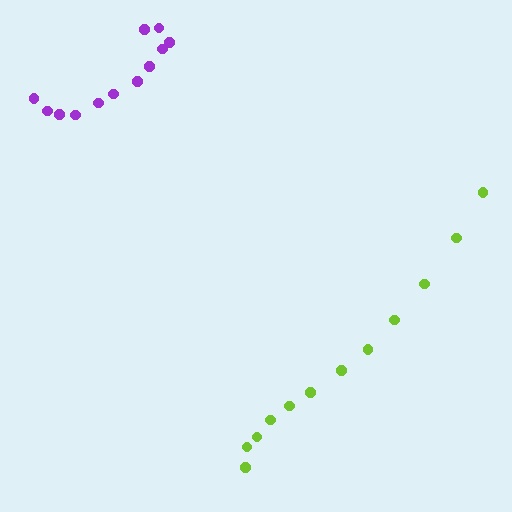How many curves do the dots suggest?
There are 2 distinct paths.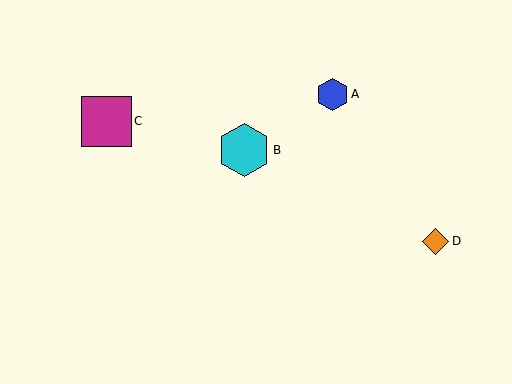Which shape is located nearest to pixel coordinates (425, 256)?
The orange diamond (labeled D) at (436, 241) is nearest to that location.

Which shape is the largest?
The cyan hexagon (labeled B) is the largest.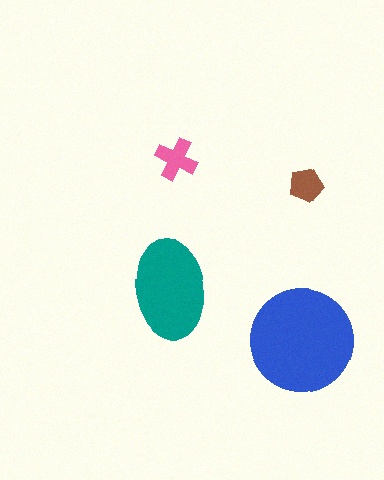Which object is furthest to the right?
The brown pentagon is rightmost.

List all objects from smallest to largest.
The brown pentagon, the pink cross, the teal ellipse, the blue circle.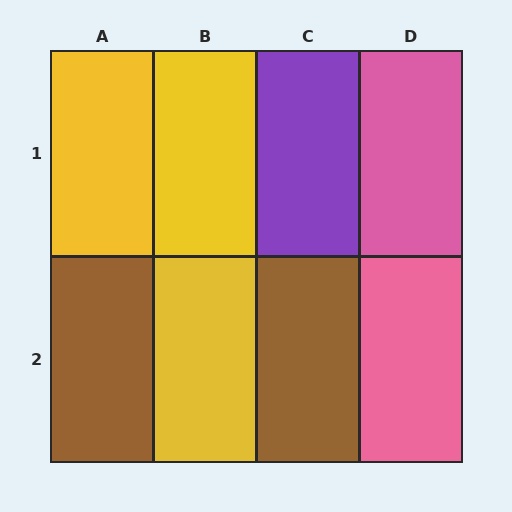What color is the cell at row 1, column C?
Purple.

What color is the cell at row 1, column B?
Yellow.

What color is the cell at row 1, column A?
Yellow.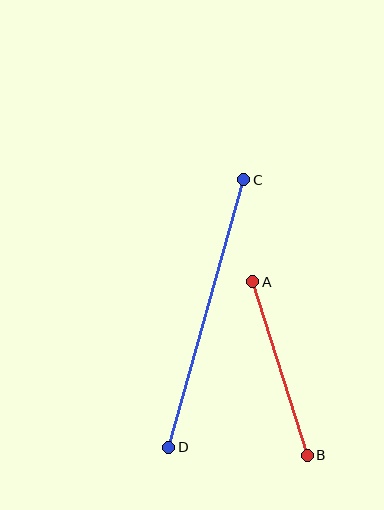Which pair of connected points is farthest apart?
Points C and D are farthest apart.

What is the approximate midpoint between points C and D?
The midpoint is at approximately (206, 313) pixels.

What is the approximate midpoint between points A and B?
The midpoint is at approximately (280, 369) pixels.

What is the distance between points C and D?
The distance is approximately 278 pixels.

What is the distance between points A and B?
The distance is approximately 182 pixels.